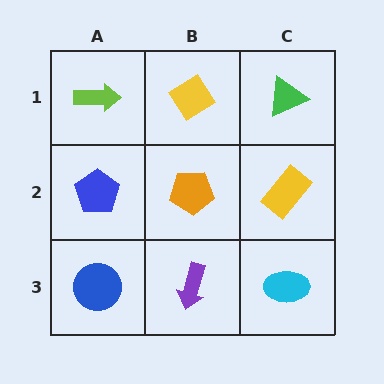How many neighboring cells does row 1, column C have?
2.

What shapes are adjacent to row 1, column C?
A yellow rectangle (row 2, column C), a yellow diamond (row 1, column B).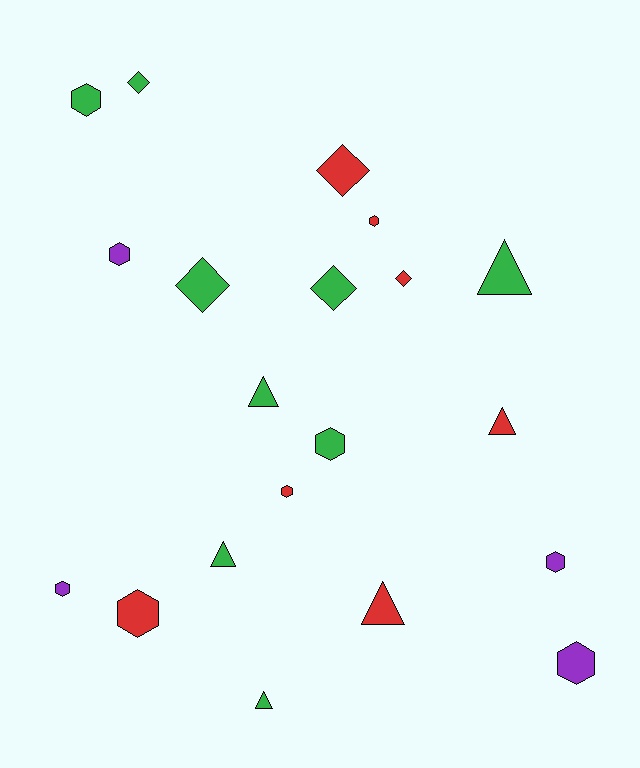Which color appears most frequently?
Green, with 9 objects.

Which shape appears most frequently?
Hexagon, with 9 objects.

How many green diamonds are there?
There are 3 green diamonds.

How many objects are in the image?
There are 20 objects.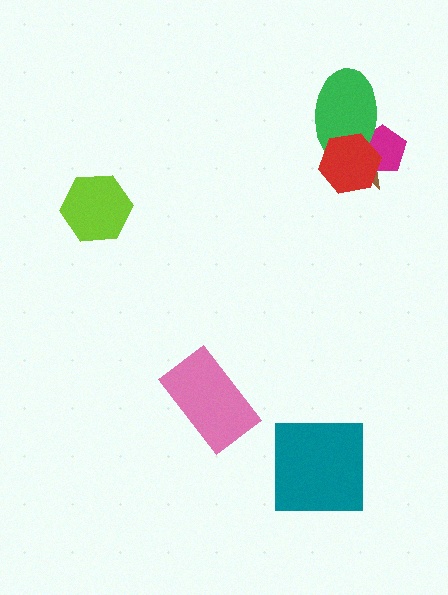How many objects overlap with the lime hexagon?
0 objects overlap with the lime hexagon.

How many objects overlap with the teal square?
0 objects overlap with the teal square.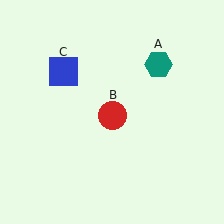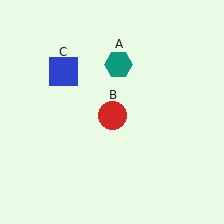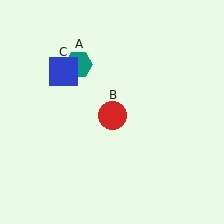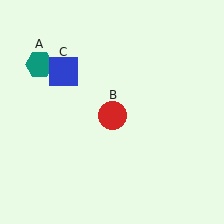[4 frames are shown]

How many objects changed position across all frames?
1 object changed position: teal hexagon (object A).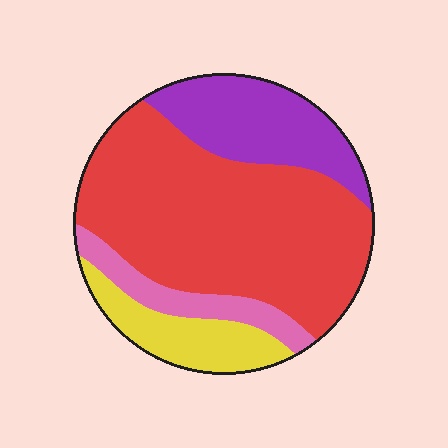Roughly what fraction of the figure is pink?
Pink covers around 10% of the figure.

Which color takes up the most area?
Red, at roughly 55%.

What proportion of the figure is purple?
Purple covers about 20% of the figure.